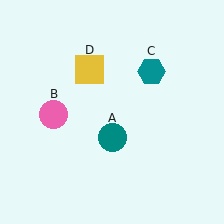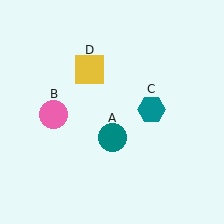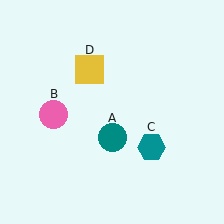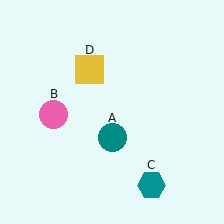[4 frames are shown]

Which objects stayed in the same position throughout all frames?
Teal circle (object A) and pink circle (object B) and yellow square (object D) remained stationary.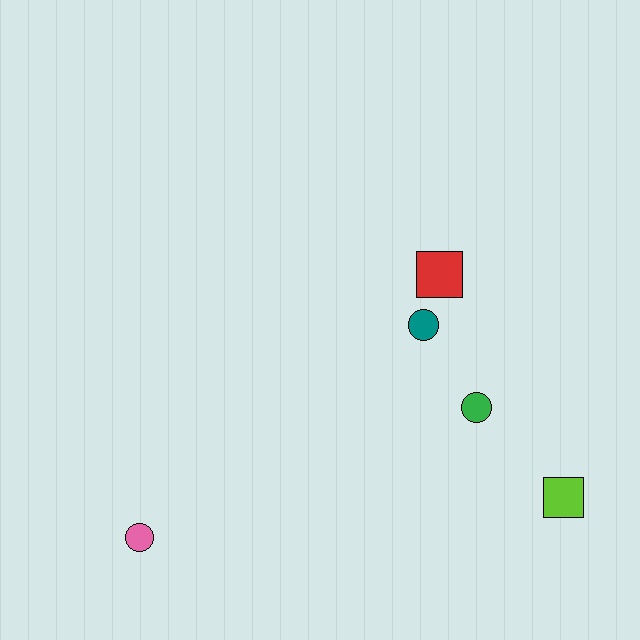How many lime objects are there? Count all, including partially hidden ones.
There is 1 lime object.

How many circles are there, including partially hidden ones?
There are 3 circles.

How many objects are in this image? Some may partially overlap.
There are 5 objects.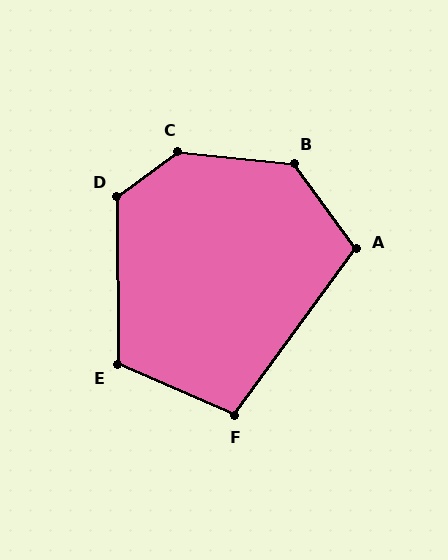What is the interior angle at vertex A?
Approximately 108 degrees (obtuse).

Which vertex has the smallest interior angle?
F, at approximately 102 degrees.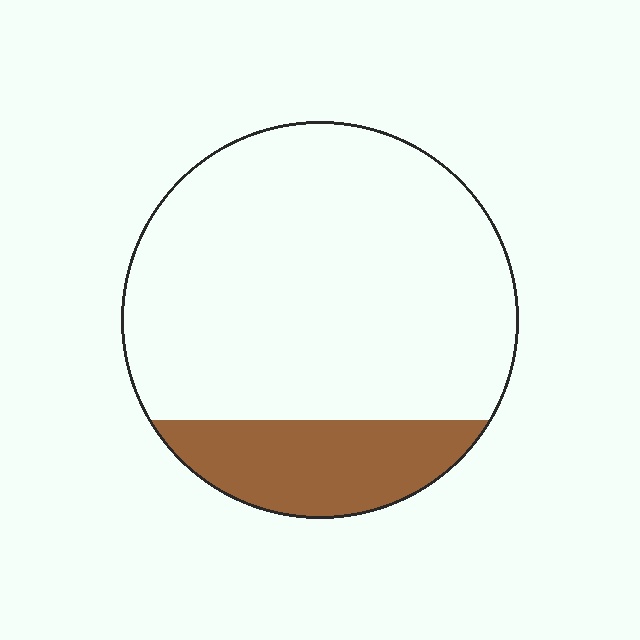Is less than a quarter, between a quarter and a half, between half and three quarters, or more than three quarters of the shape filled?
Less than a quarter.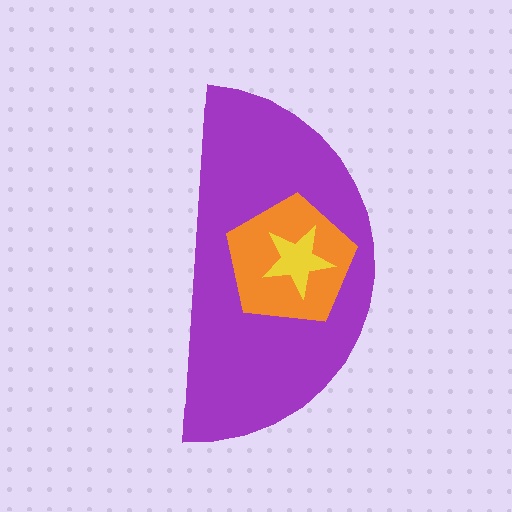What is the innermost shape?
The yellow star.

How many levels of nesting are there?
3.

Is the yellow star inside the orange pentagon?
Yes.